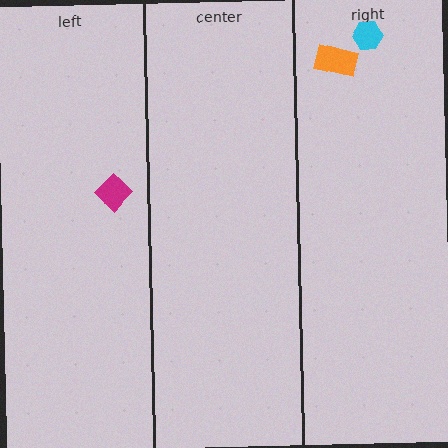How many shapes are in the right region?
2.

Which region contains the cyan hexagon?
The right region.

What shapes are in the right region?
The orange rectangle, the cyan hexagon.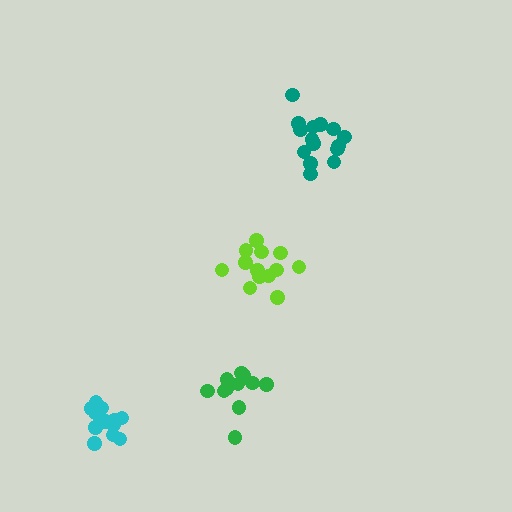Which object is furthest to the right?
The teal cluster is rightmost.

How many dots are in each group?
Group 1: 13 dots, Group 2: 11 dots, Group 3: 13 dots, Group 4: 15 dots (52 total).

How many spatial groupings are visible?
There are 4 spatial groupings.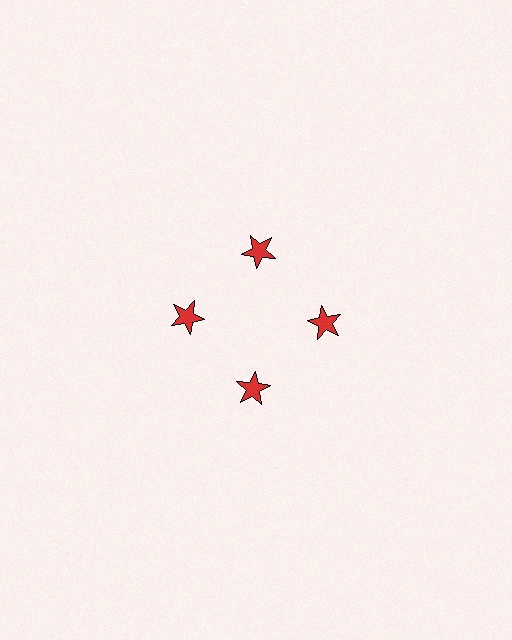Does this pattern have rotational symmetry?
Yes, this pattern has 4-fold rotational symmetry. It looks the same after rotating 90 degrees around the center.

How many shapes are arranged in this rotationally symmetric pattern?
There are 4 shapes, arranged in 4 groups of 1.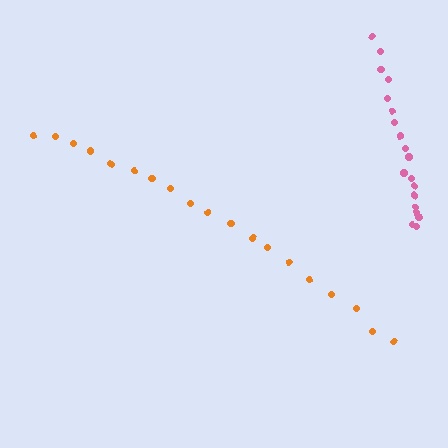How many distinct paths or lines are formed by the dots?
There are 2 distinct paths.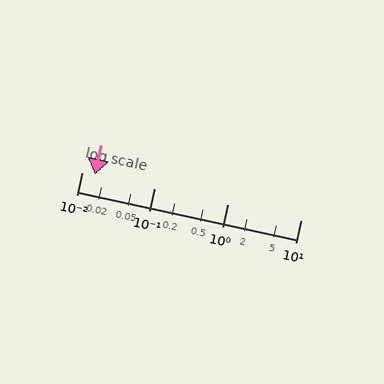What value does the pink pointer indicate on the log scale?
The pointer indicates approximately 0.015.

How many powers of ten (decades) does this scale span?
The scale spans 3 decades, from 0.01 to 10.